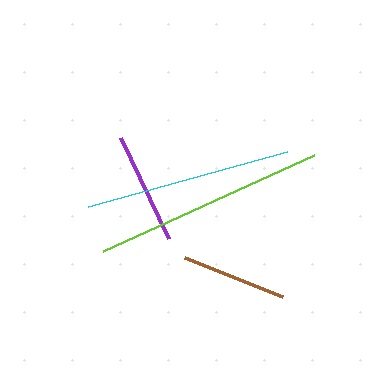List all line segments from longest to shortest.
From longest to shortest: lime, cyan, purple, brown.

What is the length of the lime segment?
The lime segment is approximately 231 pixels long.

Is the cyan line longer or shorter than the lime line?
The lime line is longer than the cyan line.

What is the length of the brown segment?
The brown segment is approximately 106 pixels long.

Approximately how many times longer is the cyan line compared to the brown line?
The cyan line is approximately 1.9 times the length of the brown line.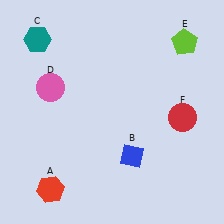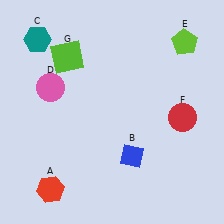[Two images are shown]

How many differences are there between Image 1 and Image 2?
There is 1 difference between the two images.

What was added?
A lime square (G) was added in Image 2.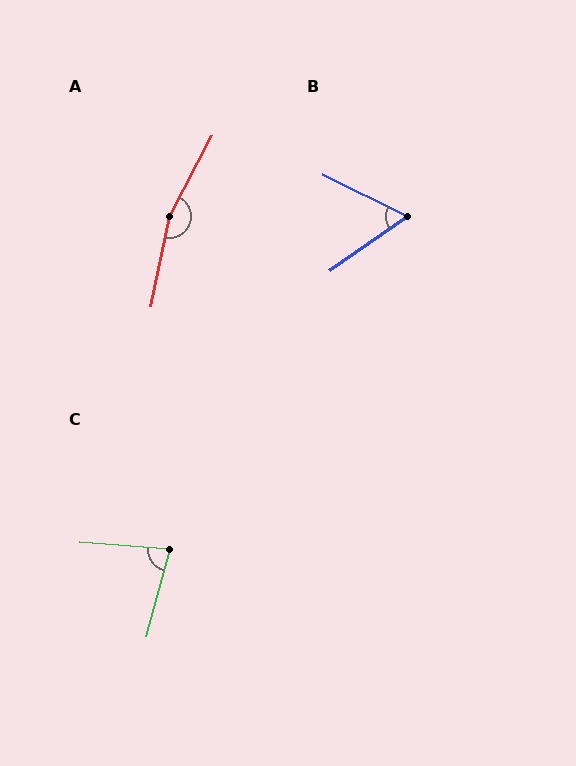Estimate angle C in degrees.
Approximately 79 degrees.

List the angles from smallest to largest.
B (62°), C (79°), A (164°).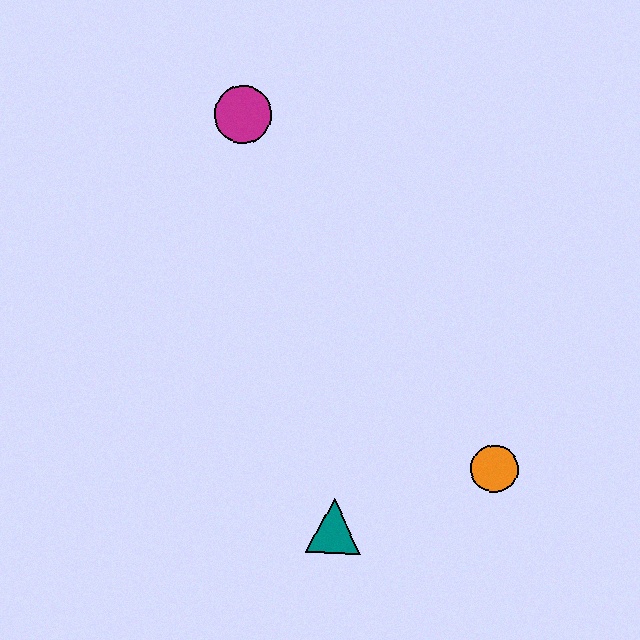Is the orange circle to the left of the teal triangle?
No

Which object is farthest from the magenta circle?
The orange circle is farthest from the magenta circle.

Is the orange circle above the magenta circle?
No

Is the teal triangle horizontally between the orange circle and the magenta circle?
Yes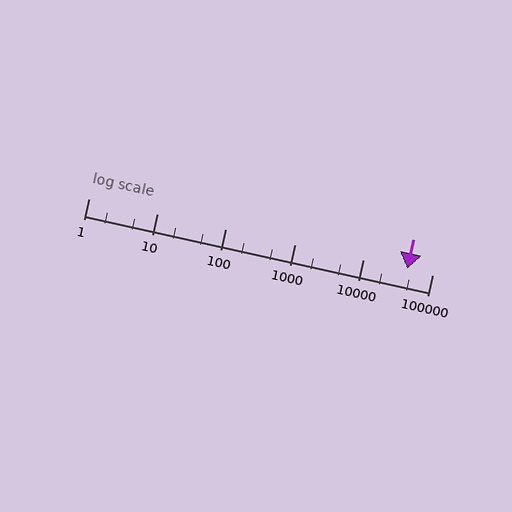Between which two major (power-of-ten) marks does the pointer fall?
The pointer is between 10000 and 100000.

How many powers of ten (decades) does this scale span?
The scale spans 5 decades, from 1 to 100000.